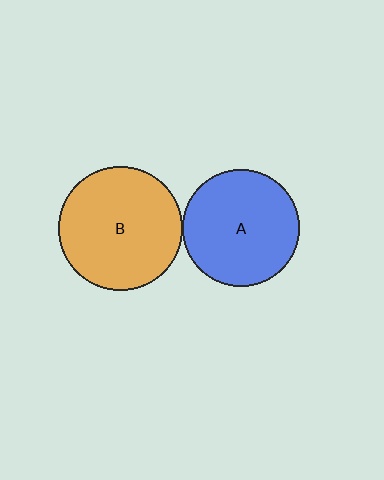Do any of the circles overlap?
No, none of the circles overlap.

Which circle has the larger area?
Circle B (orange).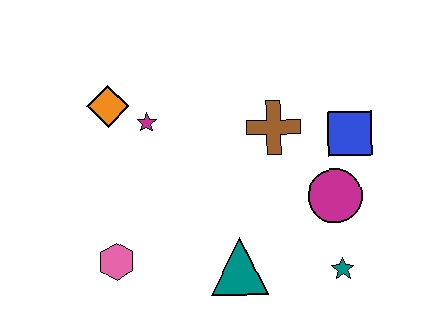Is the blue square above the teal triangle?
Yes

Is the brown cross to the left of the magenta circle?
Yes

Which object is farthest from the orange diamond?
The teal star is farthest from the orange diamond.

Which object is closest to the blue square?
The magenta circle is closest to the blue square.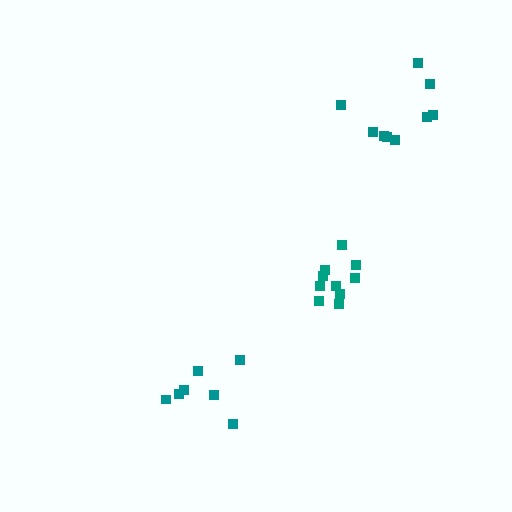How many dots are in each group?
Group 1: 7 dots, Group 2: 9 dots, Group 3: 10 dots (26 total).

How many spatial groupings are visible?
There are 3 spatial groupings.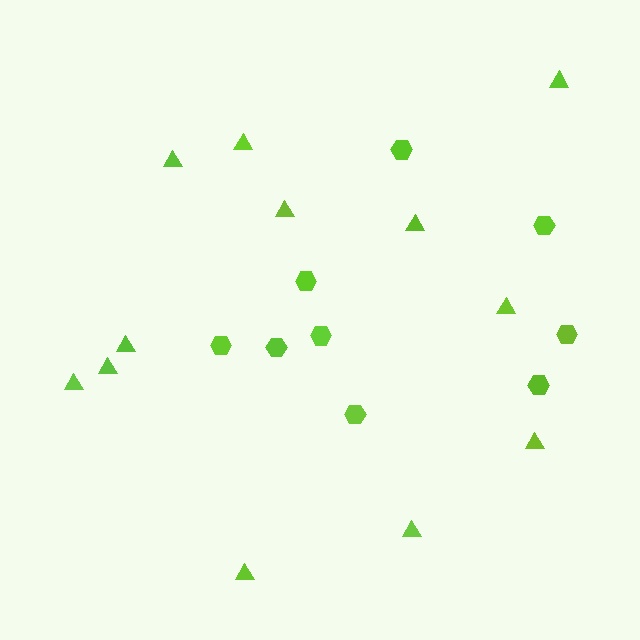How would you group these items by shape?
There are 2 groups: one group of hexagons (9) and one group of triangles (12).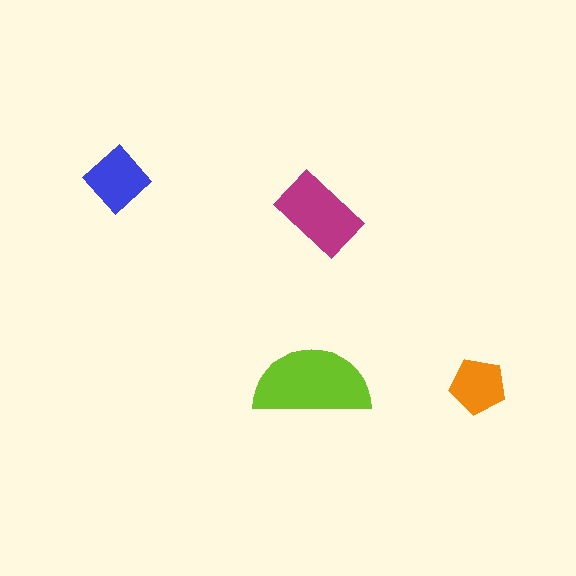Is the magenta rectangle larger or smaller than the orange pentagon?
Larger.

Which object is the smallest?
The orange pentagon.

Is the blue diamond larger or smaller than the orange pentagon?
Larger.